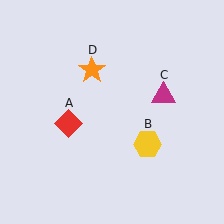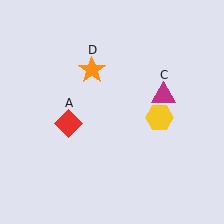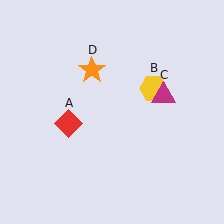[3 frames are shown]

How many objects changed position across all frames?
1 object changed position: yellow hexagon (object B).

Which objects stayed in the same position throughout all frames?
Red diamond (object A) and magenta triangle (object C) and orange star (object D) remained stationary.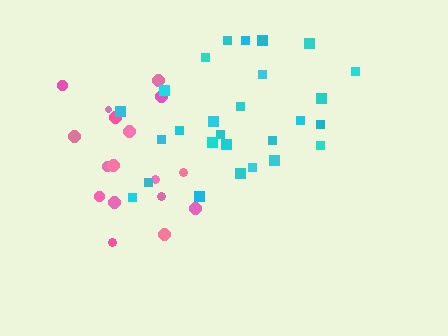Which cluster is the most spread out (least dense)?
Cyan.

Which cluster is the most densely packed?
Pink.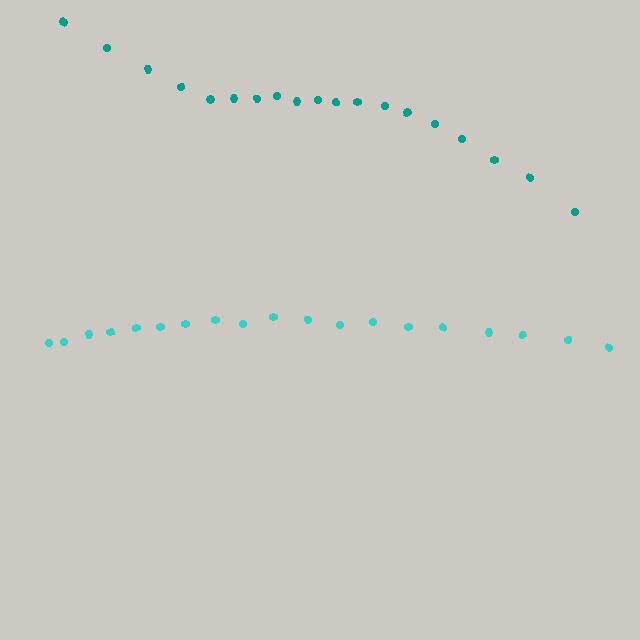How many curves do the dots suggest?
There are 2 distinct paths.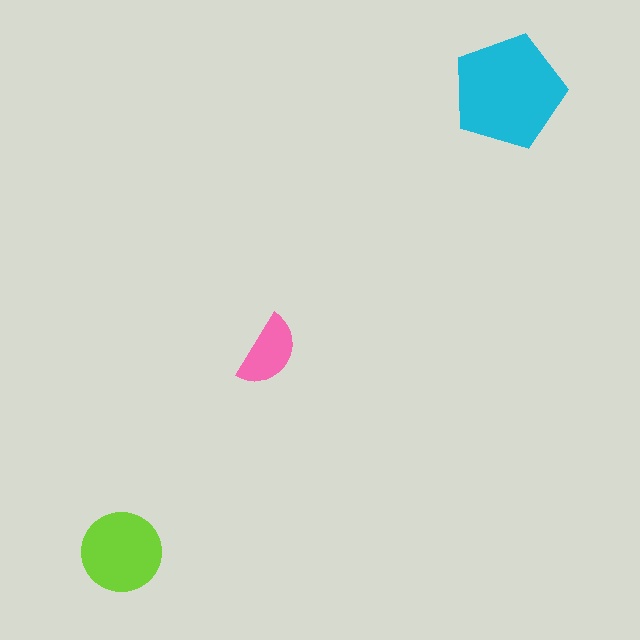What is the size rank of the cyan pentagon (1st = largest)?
1st.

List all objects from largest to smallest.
The cyan pentagon, the lime circle, the pink semicircle.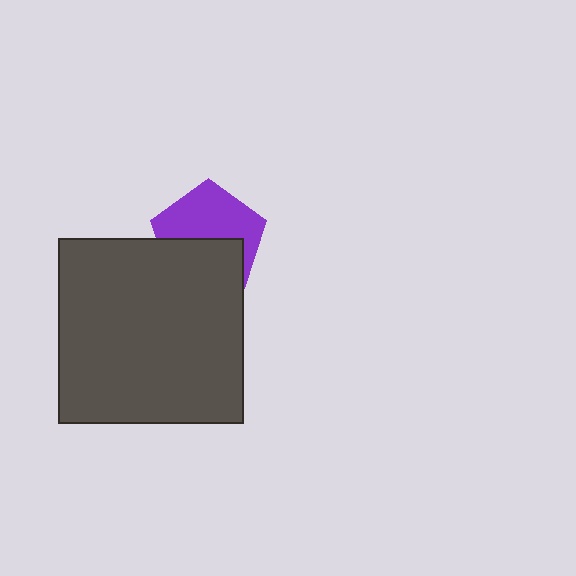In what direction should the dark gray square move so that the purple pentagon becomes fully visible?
The dark gray square should move down. That is the shortest direction to clear the overlap and leave the purple pentagon fully visible.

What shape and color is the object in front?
The object in front is a dark gray square.